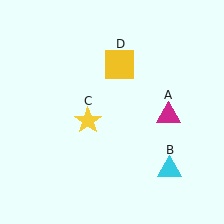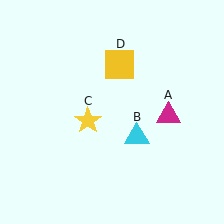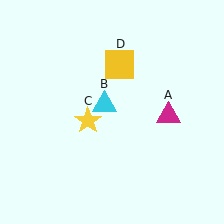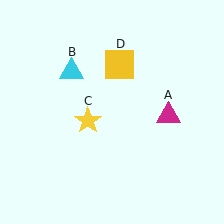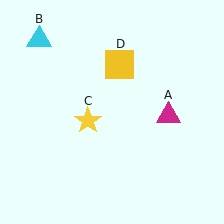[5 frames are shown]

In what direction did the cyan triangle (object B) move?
The cyan triangle (object B) moved up and to the left.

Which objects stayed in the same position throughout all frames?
Magenta triangle (object A) and yellow star (object C) and yellow square (object D) remained stationary.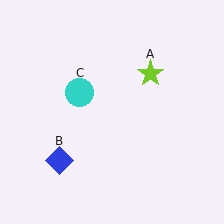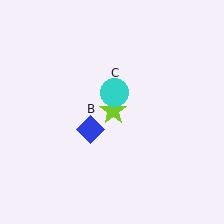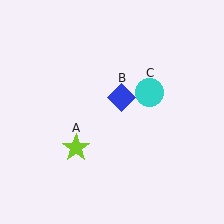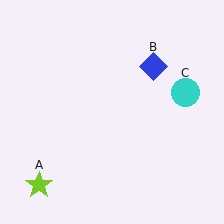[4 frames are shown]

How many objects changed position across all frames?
3 objects changed position: lime star (object A), blue diamond (object B), cyan circle (object C).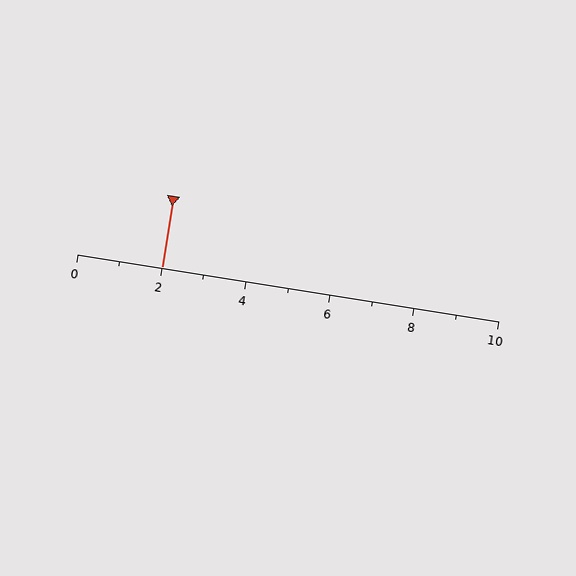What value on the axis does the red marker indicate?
The marker indicates approximately 2.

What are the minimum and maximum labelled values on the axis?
The axis runs from 0 to 10.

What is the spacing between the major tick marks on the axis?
The major ticks are spaced 2 apart.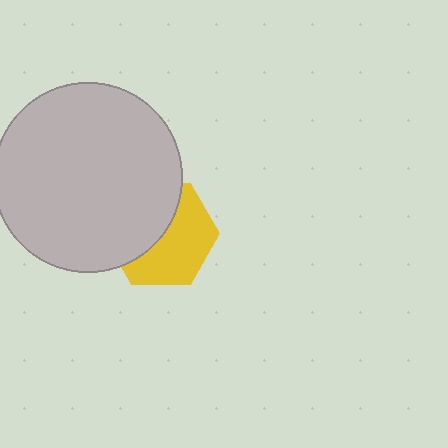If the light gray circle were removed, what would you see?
You would see the complete yellow hexagon.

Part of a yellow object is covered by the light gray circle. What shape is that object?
It is a hexagon.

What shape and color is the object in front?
The object in front is a light gray circle.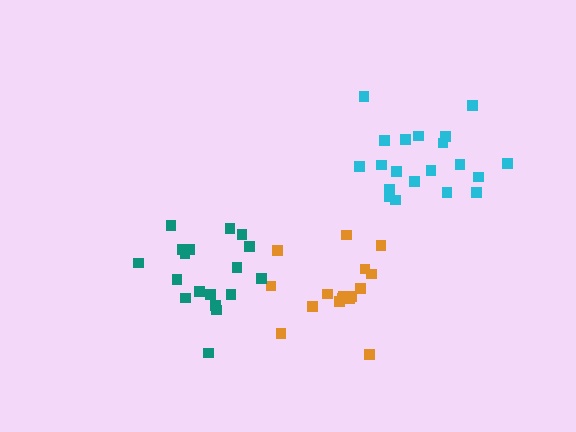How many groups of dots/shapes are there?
There are 3 groups.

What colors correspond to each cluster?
The clusters are colored: orange, cyan, teal.